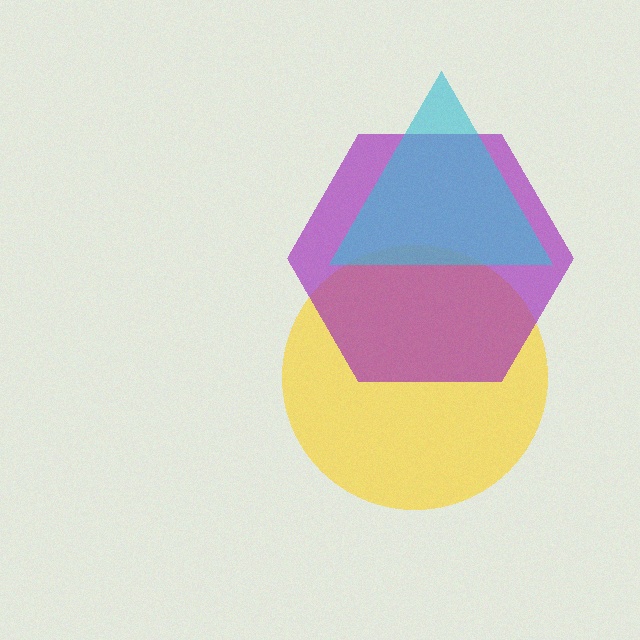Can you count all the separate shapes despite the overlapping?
Yes, there are 3 separate shapes.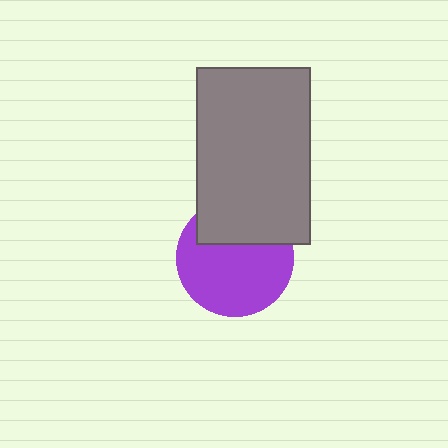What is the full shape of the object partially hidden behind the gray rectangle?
The partially hidden object is a purple circle.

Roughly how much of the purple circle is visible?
Most of it is visible (roughly 67%).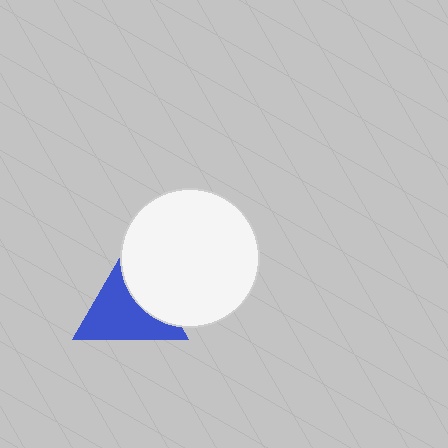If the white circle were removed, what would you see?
You would see the complete blue triangle.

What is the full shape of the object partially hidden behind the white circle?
The partially hidden object is a blue triangle.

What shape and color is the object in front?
The object in front is a white circle.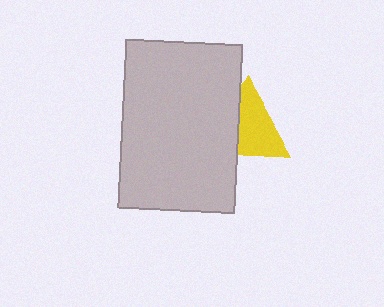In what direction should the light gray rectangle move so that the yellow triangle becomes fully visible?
The light gray rectangle should move left. That is the shortest direction to clear the overlap and leave the yellow triangle fully visible.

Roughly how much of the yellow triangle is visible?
About half of it is visible (roughly 64%).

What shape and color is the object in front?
The object in front is a light gray rectangle.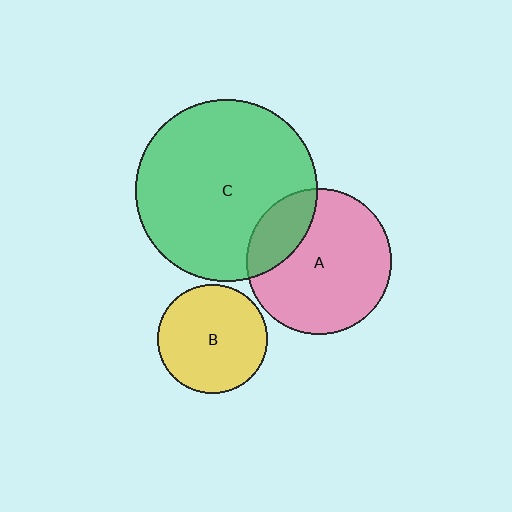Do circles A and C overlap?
Yes.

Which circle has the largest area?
Circle C (green).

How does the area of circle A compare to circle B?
Approximately 1.8 times.